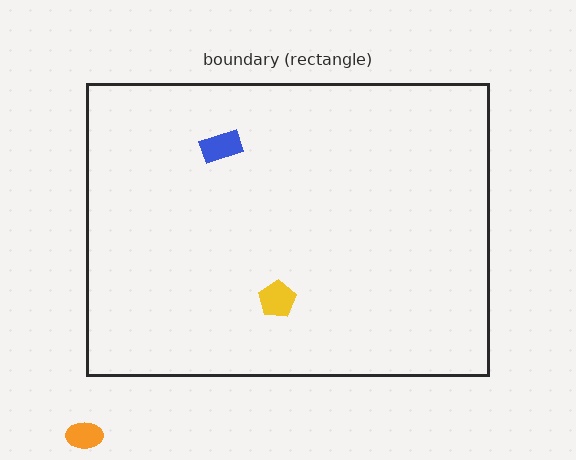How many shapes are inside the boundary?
2 inside, 1 outside.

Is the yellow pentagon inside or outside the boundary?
Inside.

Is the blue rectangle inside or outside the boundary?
Inside.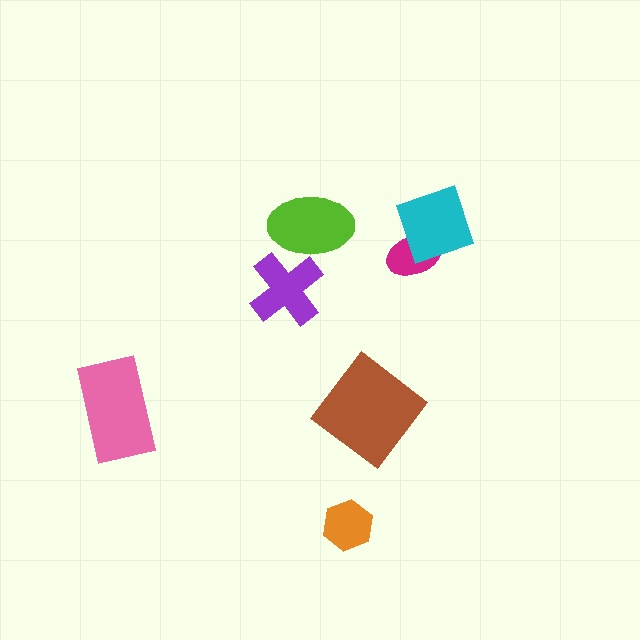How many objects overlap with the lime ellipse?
1 object overlaps with the lime ellipse.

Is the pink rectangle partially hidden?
No, no other shape covers it.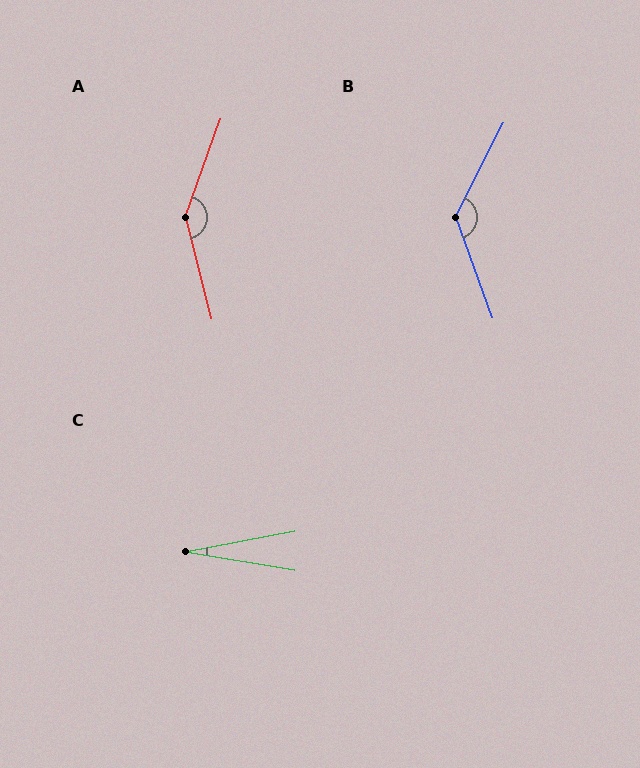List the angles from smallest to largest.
C (20°), B (133°), A (146°).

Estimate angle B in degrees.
Approximately 133 degrees.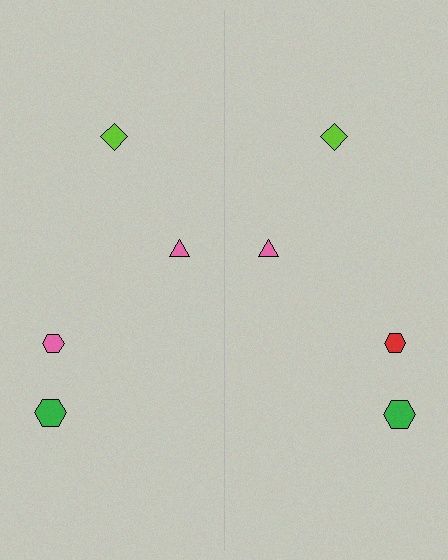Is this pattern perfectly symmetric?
No, the pattern is not perfectly symmetric. The red hexagon on the right side breaks the symmetry — its mirror counterpart is pink.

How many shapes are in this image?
There are 8 shapes in this image.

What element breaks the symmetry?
The red hexagon on the right side breaks the symmetry — its mirror counterpart is pink.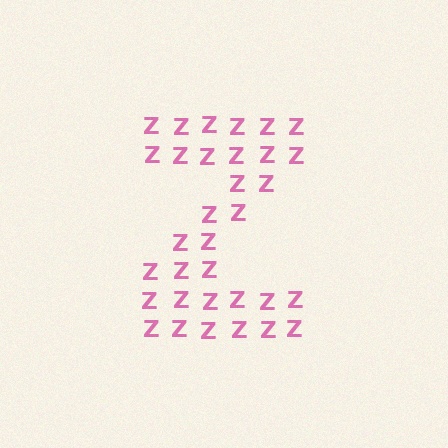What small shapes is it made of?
It is made of small letter Z's.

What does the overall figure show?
The overall figure shows the letter Z.